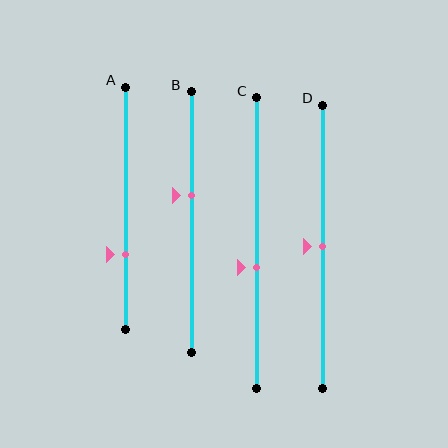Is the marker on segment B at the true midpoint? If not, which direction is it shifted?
No, the marker on segment B is shifted upward by about 10% of the segment length.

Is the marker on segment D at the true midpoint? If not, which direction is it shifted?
Yes, the marker on segment D is at the true midpoint.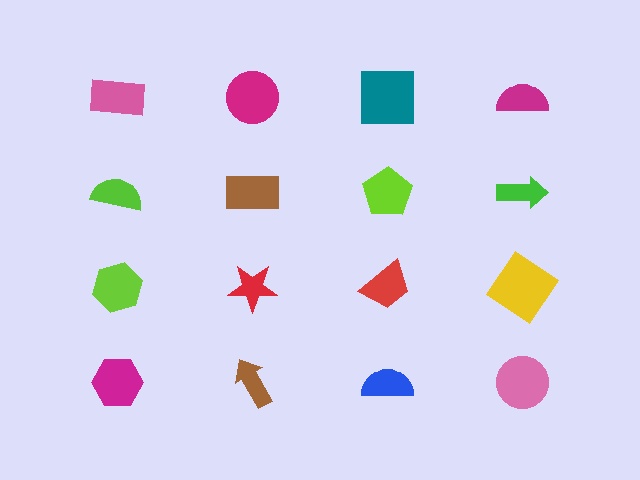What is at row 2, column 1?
A lime semicircle.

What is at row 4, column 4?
A pink circle.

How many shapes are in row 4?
4 shapes.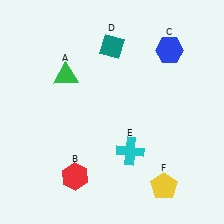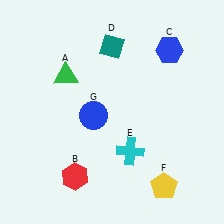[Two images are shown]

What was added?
A blue circle (G) was added in Image 2.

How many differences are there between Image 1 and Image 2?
There is 1 difference between the two images.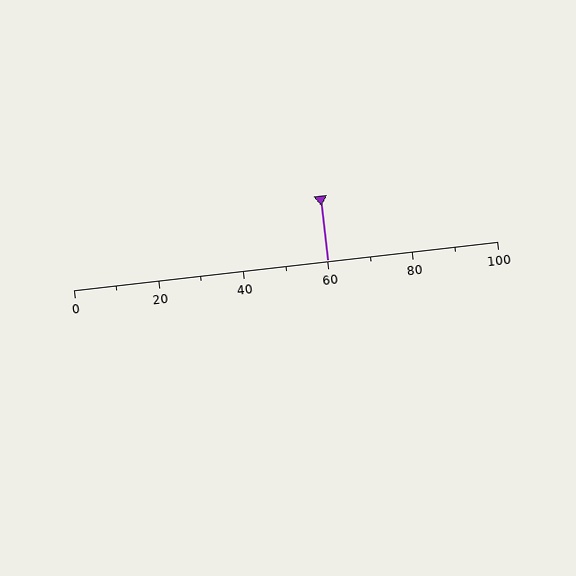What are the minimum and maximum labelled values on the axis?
The axis runs from 0 to 100.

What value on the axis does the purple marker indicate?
The marker indicates approximately 60.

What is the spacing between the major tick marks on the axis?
The major ticks are spaced 20 apart.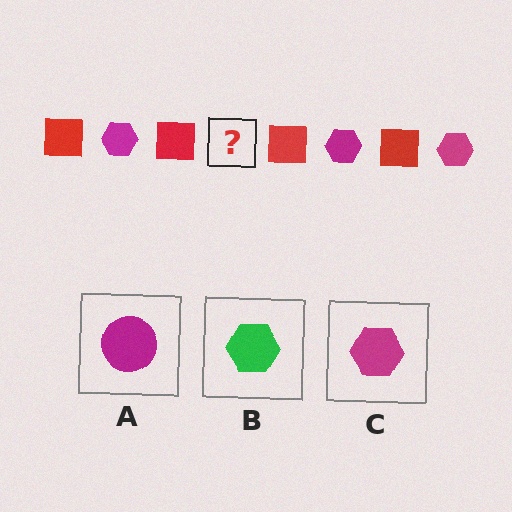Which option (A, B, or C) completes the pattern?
C.